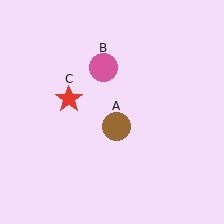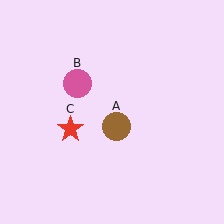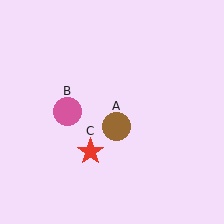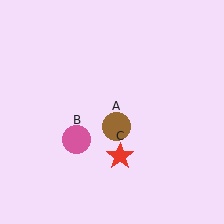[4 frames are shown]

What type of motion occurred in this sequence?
The pink circle (object B), red star (object C) rotated counterclockwise around the center of the scene.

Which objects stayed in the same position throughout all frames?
Brown circle (object A) remained stationary.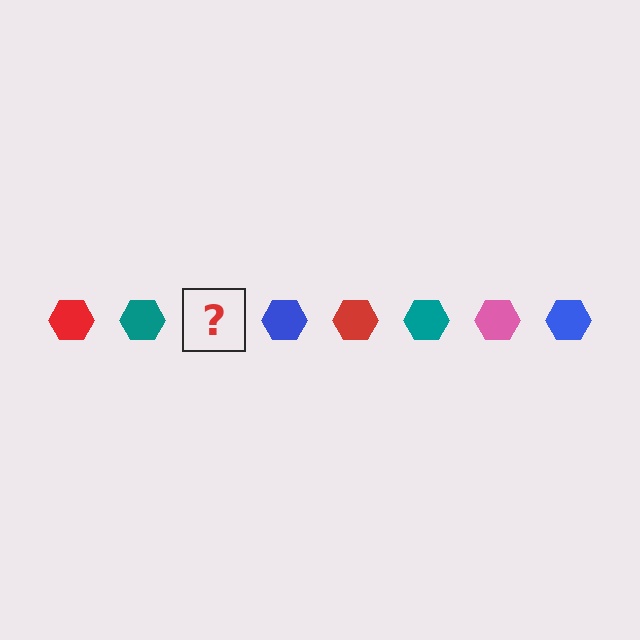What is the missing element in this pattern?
The missing element is a pink hexagon.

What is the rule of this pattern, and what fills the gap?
The rule is that the pattern cycles through red, teal, pink, blue hexagons. The gap should be filled with a pink hexagon.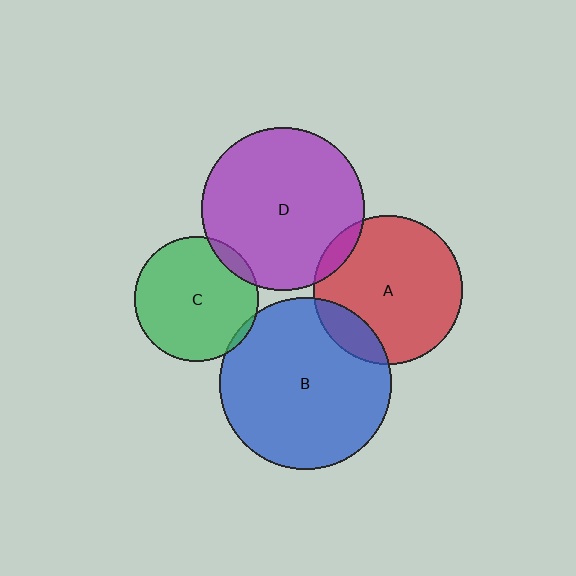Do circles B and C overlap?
Yes.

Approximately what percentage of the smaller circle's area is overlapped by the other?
Approximately 5%.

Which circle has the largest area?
Circle B (blue).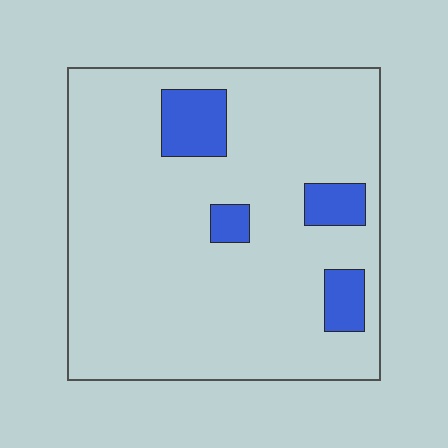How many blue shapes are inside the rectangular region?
4.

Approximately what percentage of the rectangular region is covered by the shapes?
Approximately 10%.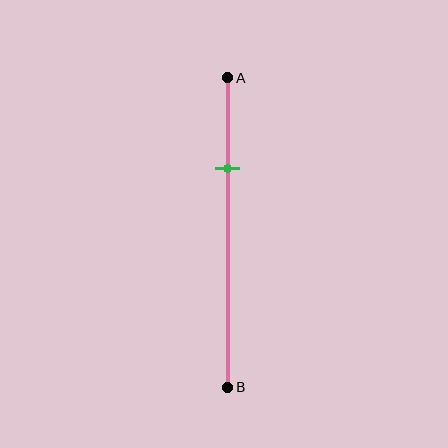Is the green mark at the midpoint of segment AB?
No, the mark is at about 30% from A, not at the 50% midpoint.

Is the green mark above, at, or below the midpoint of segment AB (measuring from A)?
The green mark is above the midpoint of segment AB.